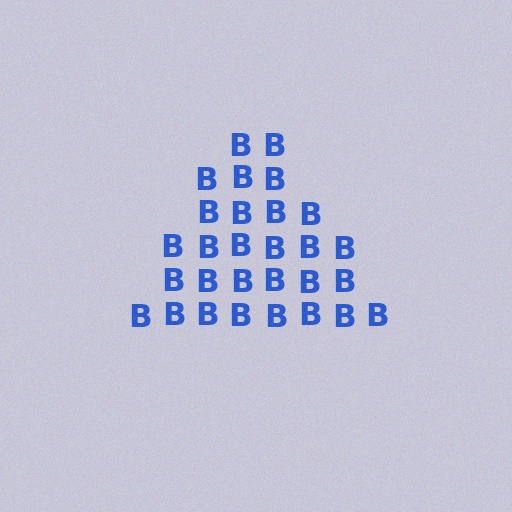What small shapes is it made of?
It is made of small letter B's.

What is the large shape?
The large shape is a triangle.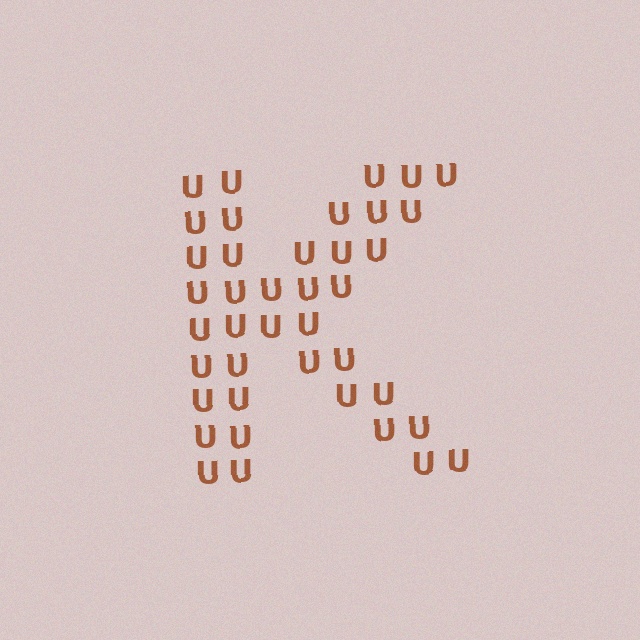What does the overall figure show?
The overall figure shows the letter K.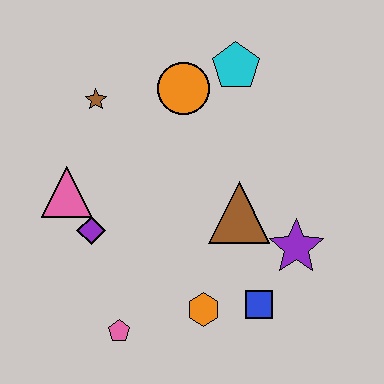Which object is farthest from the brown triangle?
The brown star is farthest from the brown triangle.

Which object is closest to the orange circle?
The cyan pentagon is closest to the orange circle.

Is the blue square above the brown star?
No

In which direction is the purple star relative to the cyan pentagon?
The purple star is below the cyan pentagon.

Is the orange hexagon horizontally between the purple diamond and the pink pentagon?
No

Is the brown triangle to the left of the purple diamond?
No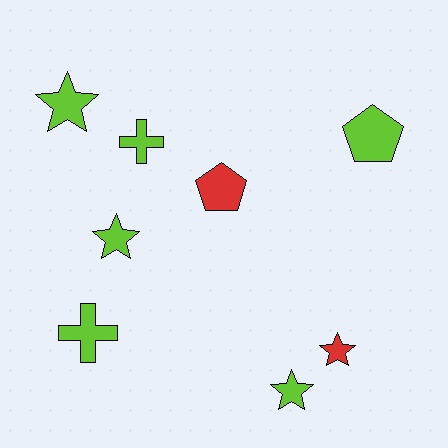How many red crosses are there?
There are no red crosses.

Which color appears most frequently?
Lime, with 6 objects.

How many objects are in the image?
There are 8 objects.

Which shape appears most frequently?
Star, with 4 objects.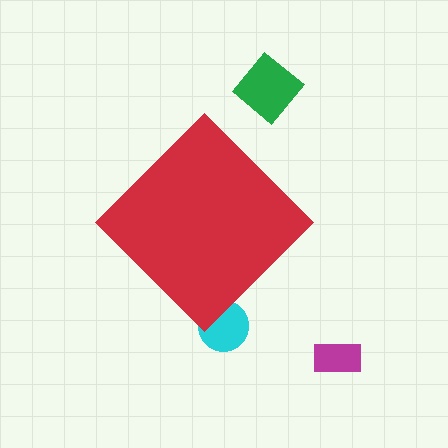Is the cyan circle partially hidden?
Yes, the cyan circle is partially hidden behind the red diamond.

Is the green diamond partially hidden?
No, the green diamond is fully visible.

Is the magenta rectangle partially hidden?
No, the magenta rectangle is fully visible.